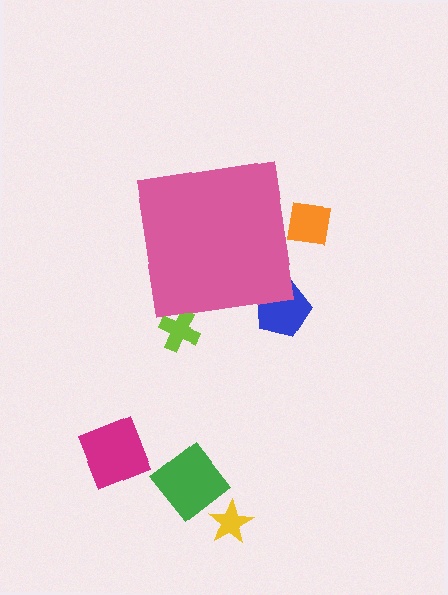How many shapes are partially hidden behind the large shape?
3 shapes are partially hidden.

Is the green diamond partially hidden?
No, the green diamond is fully visible.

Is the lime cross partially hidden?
Yes, the lime cross is partially hidden behind the pink square.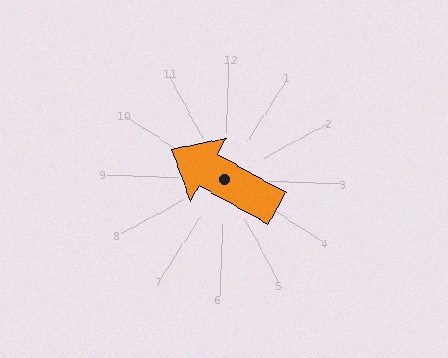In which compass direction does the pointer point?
Northwest.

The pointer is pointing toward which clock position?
Roughly 10 o'clock.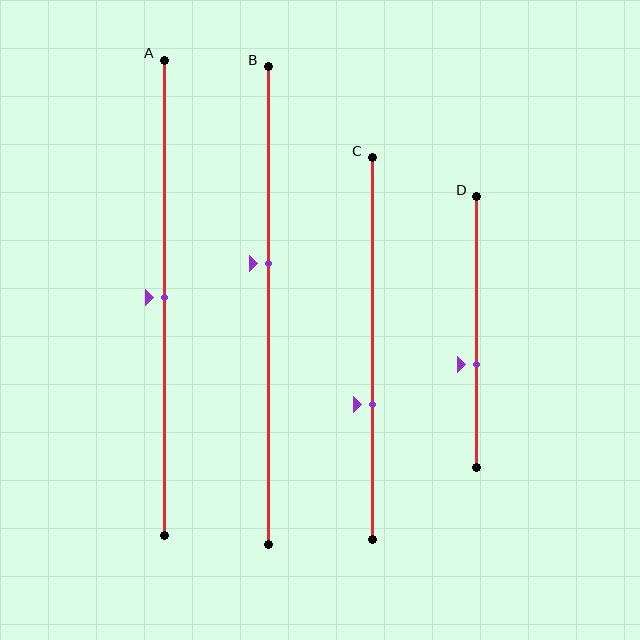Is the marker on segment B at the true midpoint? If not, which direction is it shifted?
No, the marker on segment B is shifted upward by about 9% of the segment length.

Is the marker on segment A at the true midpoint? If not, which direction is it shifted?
Yes, the marker on segment A is at the true midpoint.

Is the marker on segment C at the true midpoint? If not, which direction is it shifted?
No, the marker on segment C is shifted downward by about 15% of the segment length.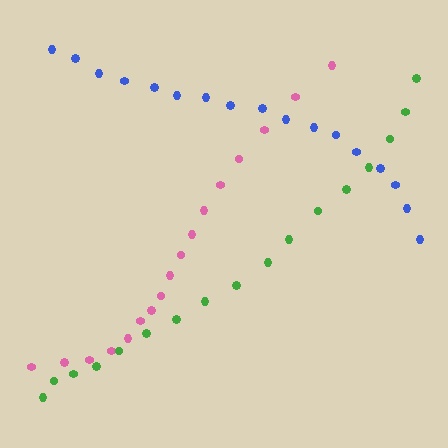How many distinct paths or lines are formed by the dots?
There are 3 distinct paths.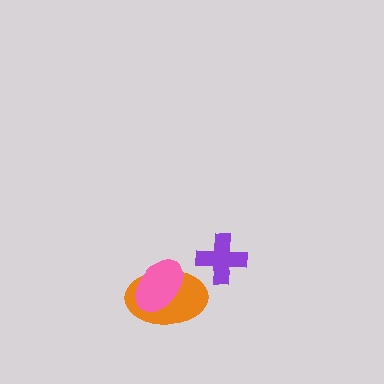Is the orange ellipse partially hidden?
Yes, it is partially covered by another shape.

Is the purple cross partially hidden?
No, no other shape covers it.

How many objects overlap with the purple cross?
0 objects overlap with the purple cross.